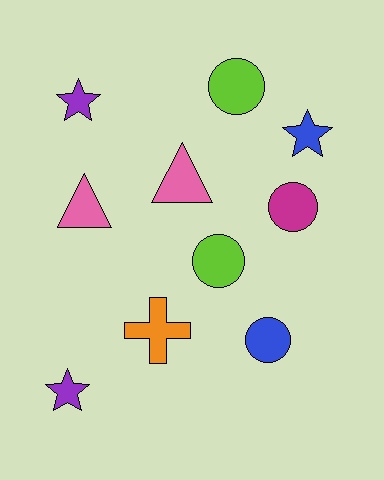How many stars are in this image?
There are 3 stars.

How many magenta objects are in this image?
There is 1 magenta object.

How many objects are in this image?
There are 10 objects.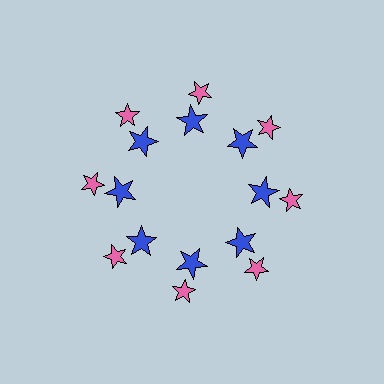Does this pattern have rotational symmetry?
Yes, this pattern has 8-fold rotational symmetry. It looks the same after rotating 45 degrees around the center.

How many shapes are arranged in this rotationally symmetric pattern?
There are 16 shapes, arranged in 8 groups of 2.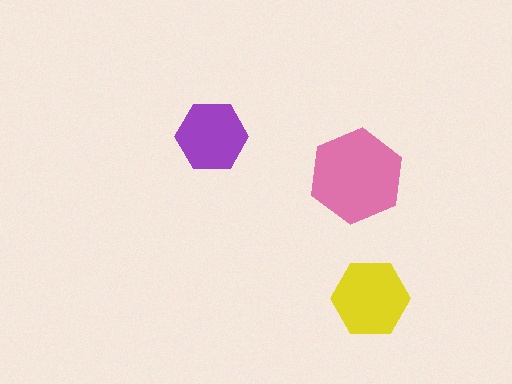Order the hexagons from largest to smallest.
the pink one, the yellow one, the purple one.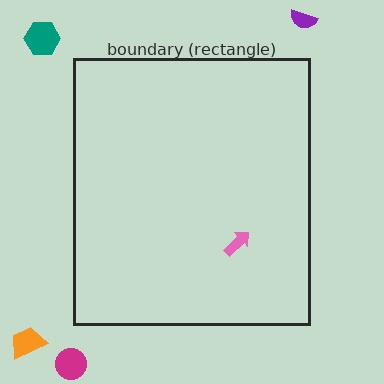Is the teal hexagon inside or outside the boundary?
Outside.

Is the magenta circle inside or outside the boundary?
Outside.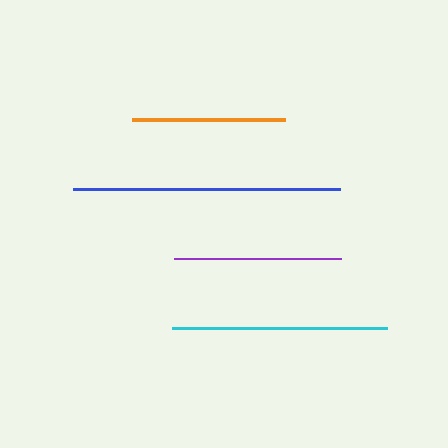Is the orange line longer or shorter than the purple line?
The purple line is longer than the orange line.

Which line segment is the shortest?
The orange line is the shortest at approximately 153 pixels.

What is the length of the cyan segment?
The cyan segment is approximately 215 pixels long.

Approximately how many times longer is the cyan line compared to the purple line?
The cyan line is approximately 1.3 times the length of the purple line.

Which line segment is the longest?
The blue line is the longest at approximately 266 pixels.